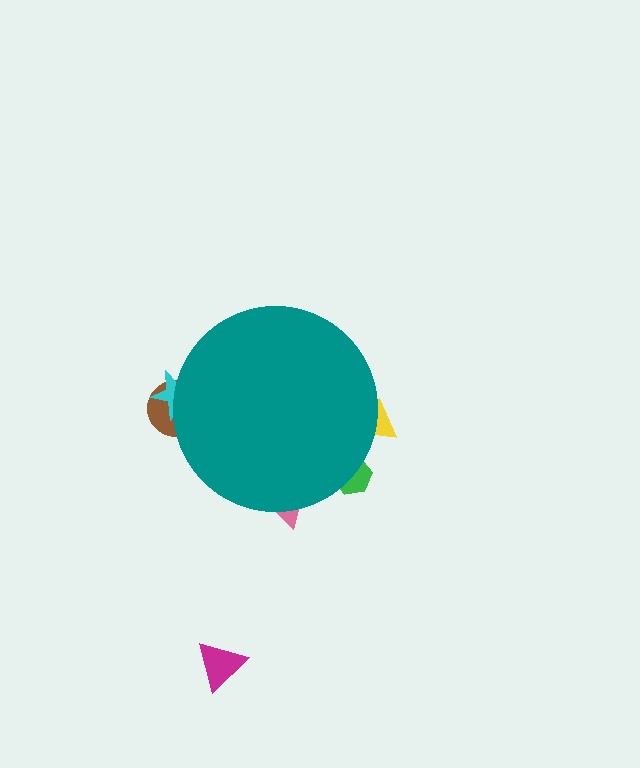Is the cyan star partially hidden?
Yes, the cyan star is partially hidden behind the teal circle.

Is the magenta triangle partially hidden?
No, the magenta triangle is fully visible.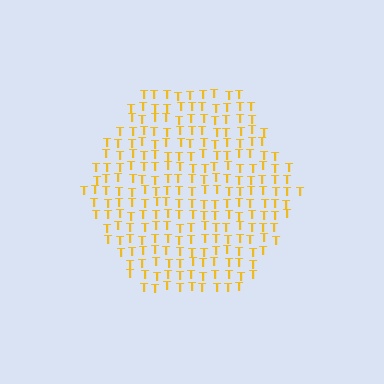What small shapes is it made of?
It is made of small letter T's.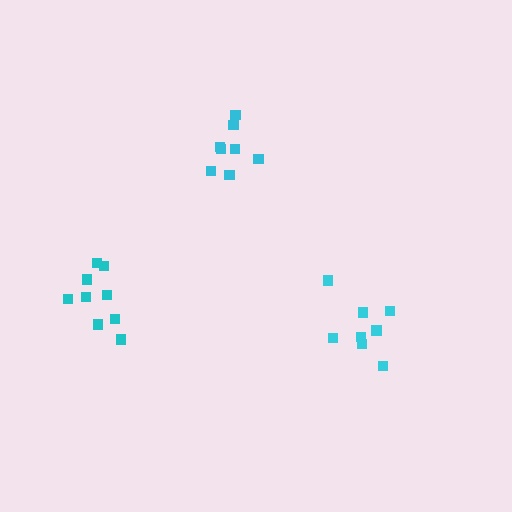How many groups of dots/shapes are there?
There are 3 groups.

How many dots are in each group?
Group 1: 8 dots, Group 2: 9 dots, Group 3: 8 dots (25 total).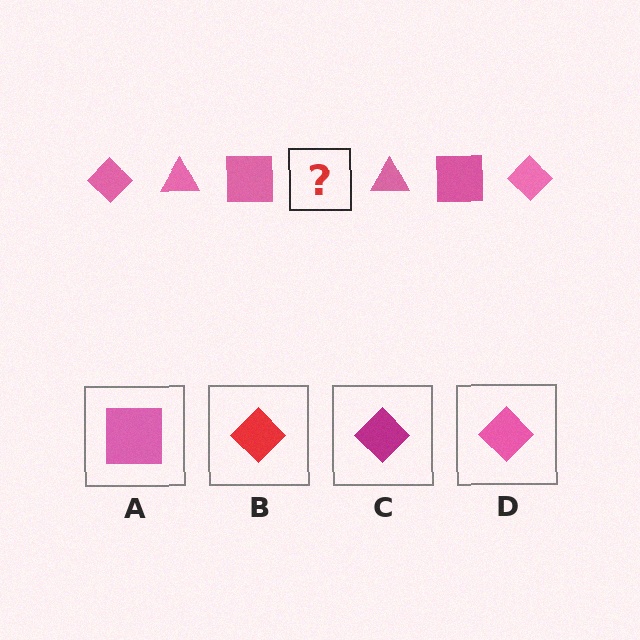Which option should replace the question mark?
Option D.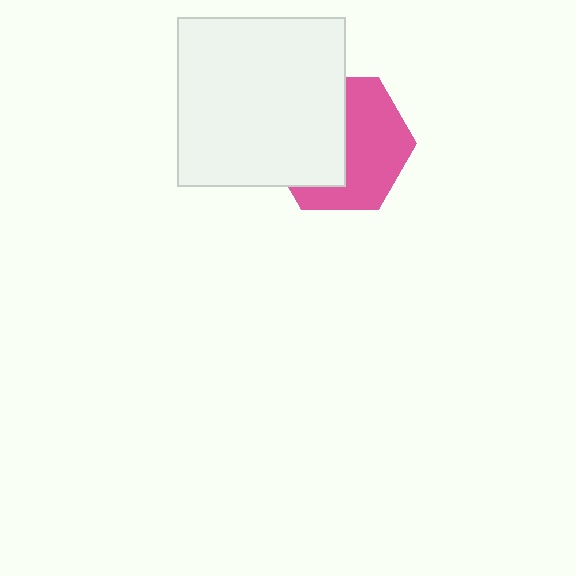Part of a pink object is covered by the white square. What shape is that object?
It is a hexagon.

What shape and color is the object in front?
The object in front is a white square.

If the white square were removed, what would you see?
You would see the complete pink hexagon.